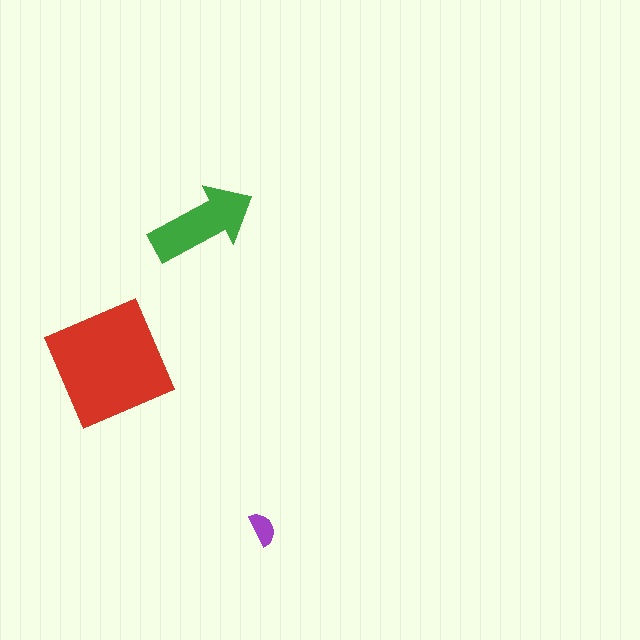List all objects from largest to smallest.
The red square, the green arrow, the purple semicircle.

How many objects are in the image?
There are 3 objects in the image.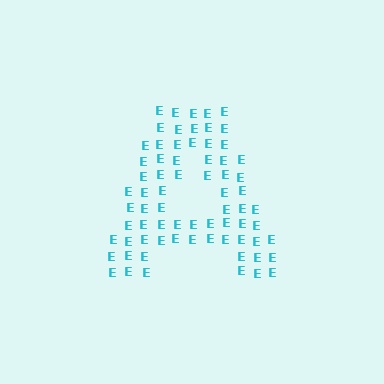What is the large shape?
The large shape is the letter A.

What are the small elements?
The small elements are letter E's.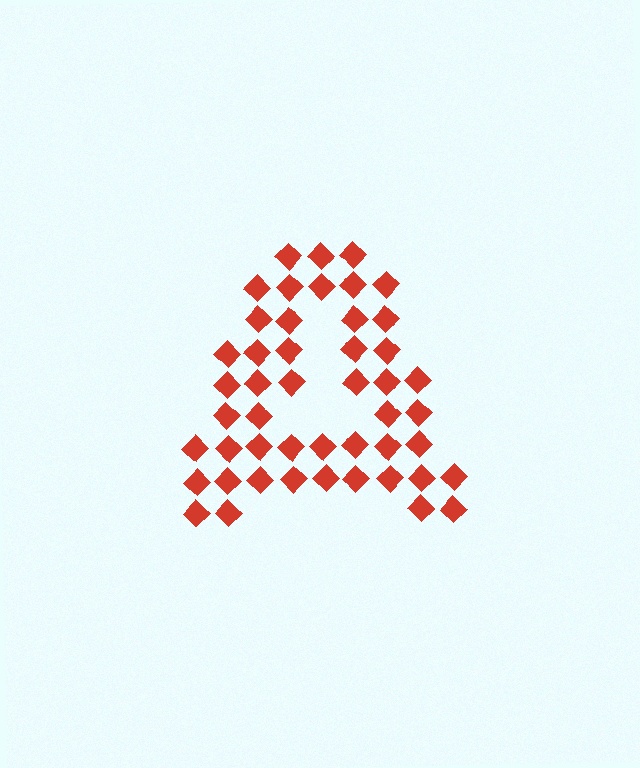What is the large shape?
The large shape is the letter A.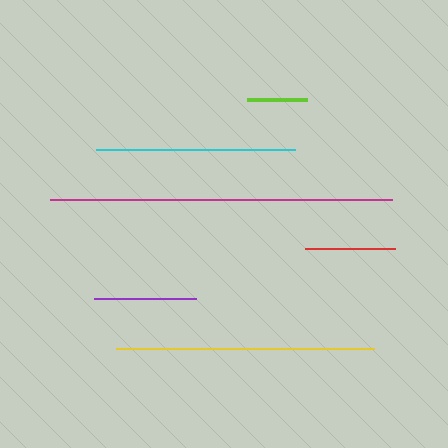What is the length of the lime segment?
The lime segment is approximately 60 pixels long.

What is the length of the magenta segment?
The magenta segment is approximately 342 pixels long.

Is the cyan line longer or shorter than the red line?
The cyan line is longer than the red line.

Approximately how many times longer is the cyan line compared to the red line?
The cyan line is approximately 2.2 times the length of the red line.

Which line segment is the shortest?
The lime line is the shortest at approximately 60 pixels.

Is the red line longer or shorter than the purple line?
The purple line is longer than the red line.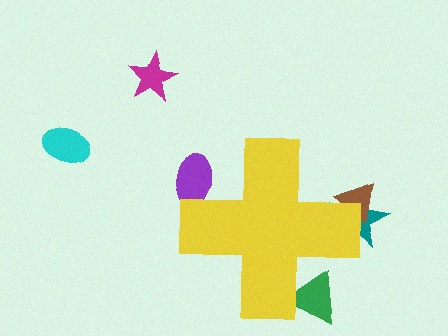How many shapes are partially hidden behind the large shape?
4 shapes are partially hidden.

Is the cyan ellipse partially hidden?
No, the cyan ellipse is fully visible.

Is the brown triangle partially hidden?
Yes, the brown triangle is partially hidden behind the yellow cross.